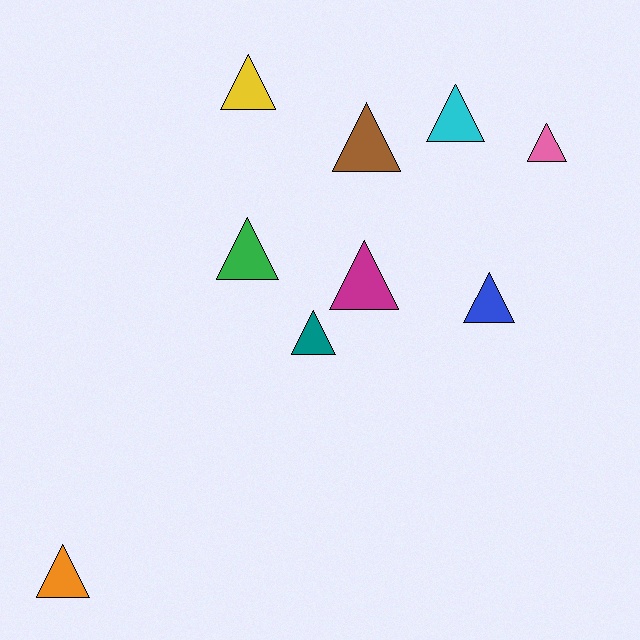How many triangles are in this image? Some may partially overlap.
There are 9 triangles.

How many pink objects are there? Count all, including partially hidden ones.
There is 1 pink object.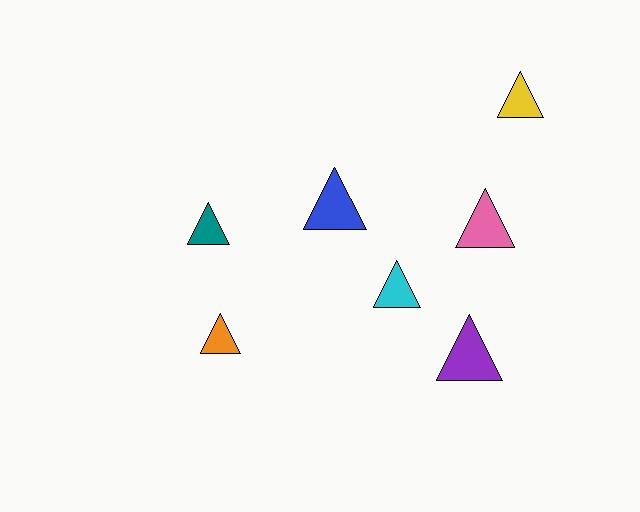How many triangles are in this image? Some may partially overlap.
There are 7 triangles.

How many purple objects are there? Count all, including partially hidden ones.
There is 1 purple object.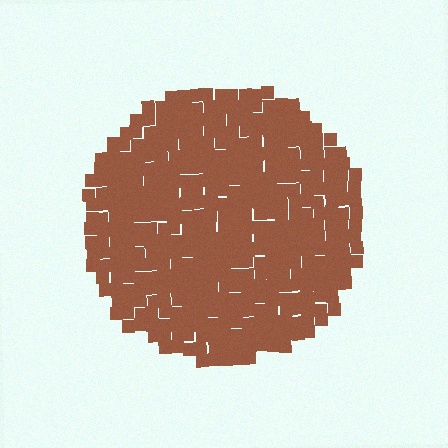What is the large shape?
The large shape is a circle.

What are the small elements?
The small elements are squares.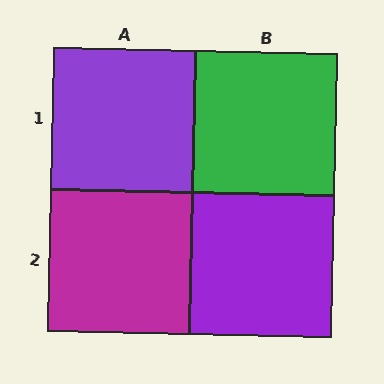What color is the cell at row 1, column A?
Purple.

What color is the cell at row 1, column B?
Green.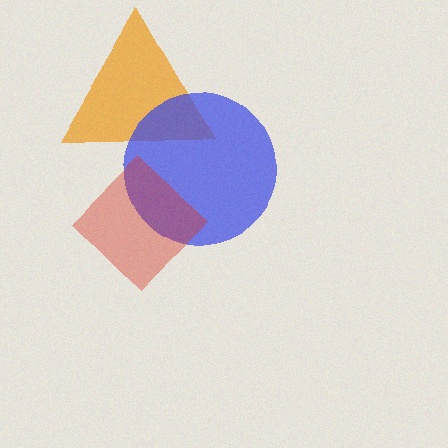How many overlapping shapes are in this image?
There are 3 overlapping shapes in the image.